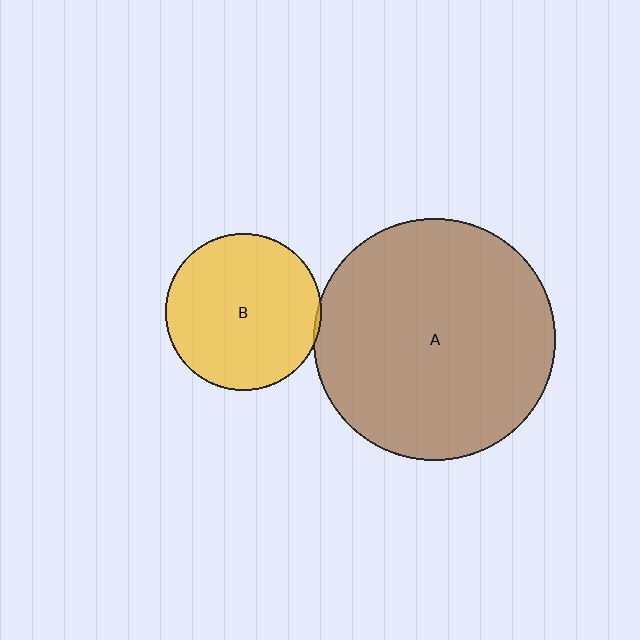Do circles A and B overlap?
Yes.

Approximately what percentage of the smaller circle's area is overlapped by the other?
Approximately 5%.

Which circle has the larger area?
Circle A (brown).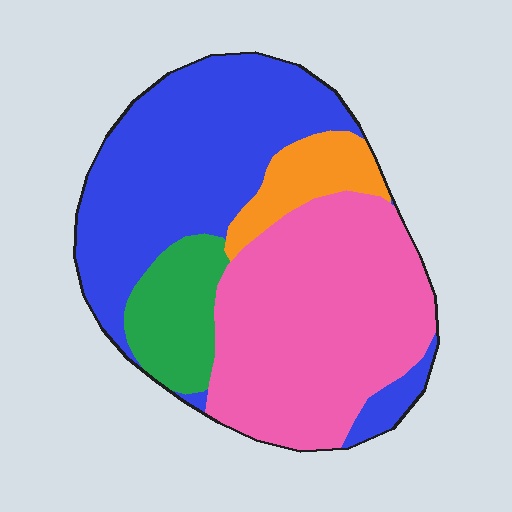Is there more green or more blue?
Blue.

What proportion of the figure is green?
Green takes up less than a quarter of the figure.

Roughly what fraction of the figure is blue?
Blue covers around 40% of the figure.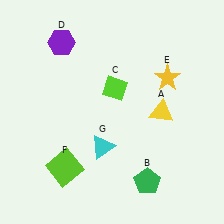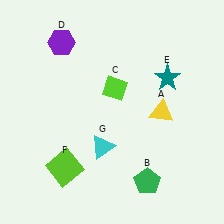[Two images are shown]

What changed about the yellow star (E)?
In Image 1, E is yellow. In Image 2, it changed to teal.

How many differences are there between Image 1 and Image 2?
There is 1 difference between the two images.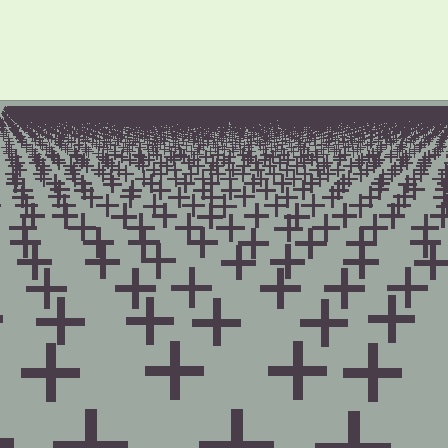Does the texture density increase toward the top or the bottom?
Density increases toward the top.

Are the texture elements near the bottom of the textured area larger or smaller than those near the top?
Larger. Near the bottom, elements are closer to the viewer and appear at a bigger on-screen size.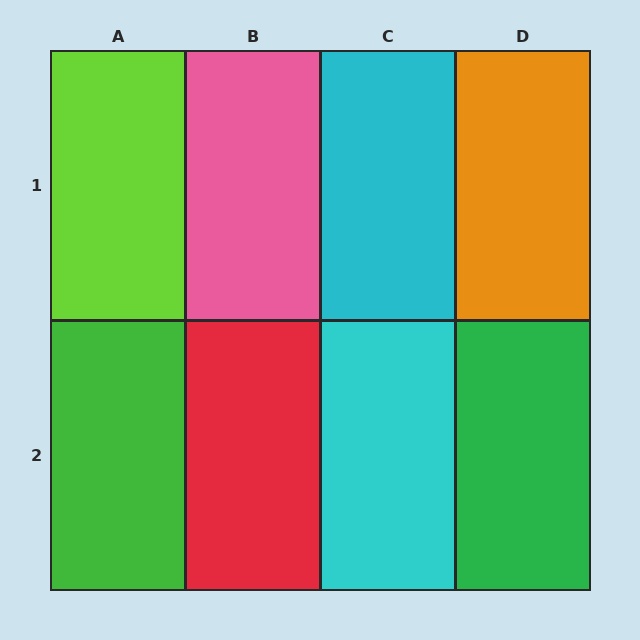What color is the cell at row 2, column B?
Red.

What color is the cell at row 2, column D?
Green.